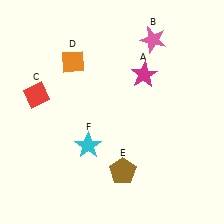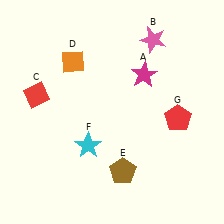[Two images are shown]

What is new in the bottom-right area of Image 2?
A red pentagon (G) was added in the bottom-right area of Image 2.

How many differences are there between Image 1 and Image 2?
There is 1 difference between the two images.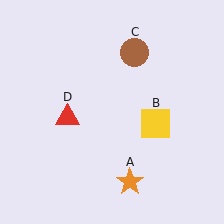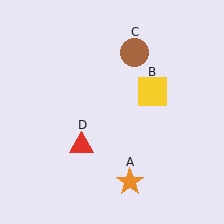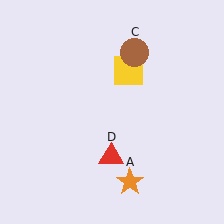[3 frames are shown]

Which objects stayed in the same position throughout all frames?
Orange star (object A) and brown circle (object C) remained stationary.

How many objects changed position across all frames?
2 objects changed position: yellow square (object B), red triangle (object D).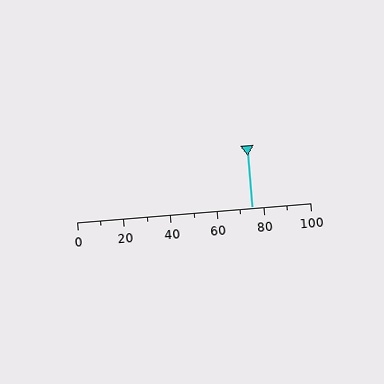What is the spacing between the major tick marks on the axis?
The major ticks are spaced 20 apart.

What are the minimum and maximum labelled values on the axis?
The axis runs from 0 to 100.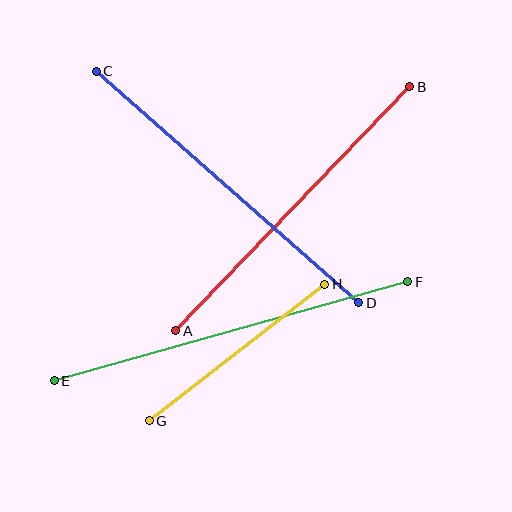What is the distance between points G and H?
The distance is approximately 222 pixels.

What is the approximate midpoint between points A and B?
The midpoint is at approximately (293, 209) pixels.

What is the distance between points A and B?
The distance is approximately 338 pixels.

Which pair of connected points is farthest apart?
Points E and F are farthest apart.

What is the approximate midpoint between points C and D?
The midpoint is at approximately (228, 187) pixels.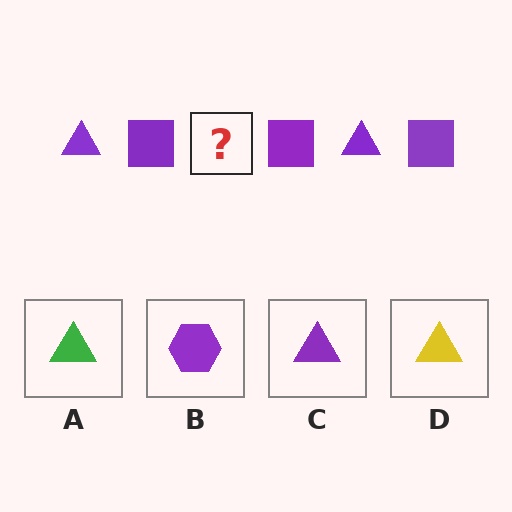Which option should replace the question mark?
Option C.